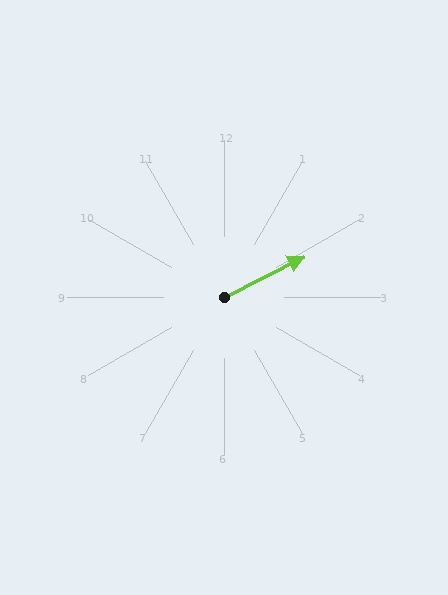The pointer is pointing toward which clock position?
Roughly 2 o'clock.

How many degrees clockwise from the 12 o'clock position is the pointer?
Approximately 63 degrees.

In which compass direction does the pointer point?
Northeast.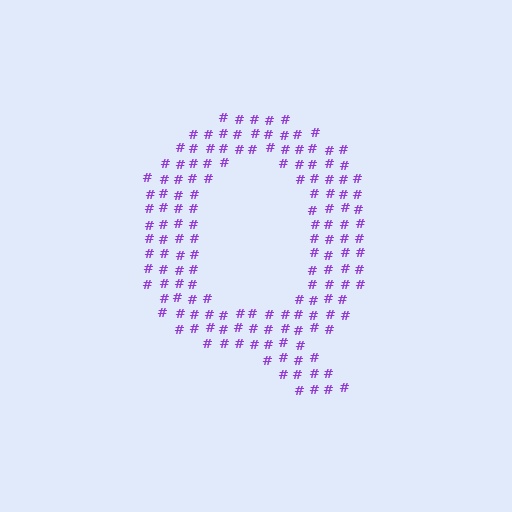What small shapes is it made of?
It is made of small hash symbols.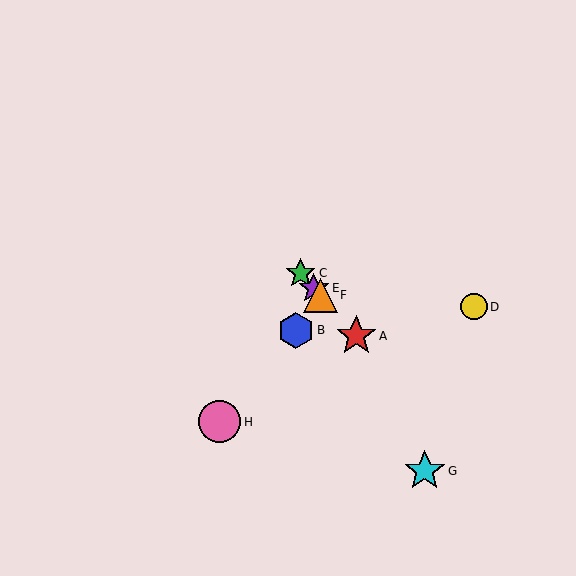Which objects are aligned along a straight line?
Objects A, C, E, F are aligned along a straight line.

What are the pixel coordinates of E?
Object E is at (314, 288).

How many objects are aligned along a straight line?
4 objects (A, C, E, F) are aligned along a straight line.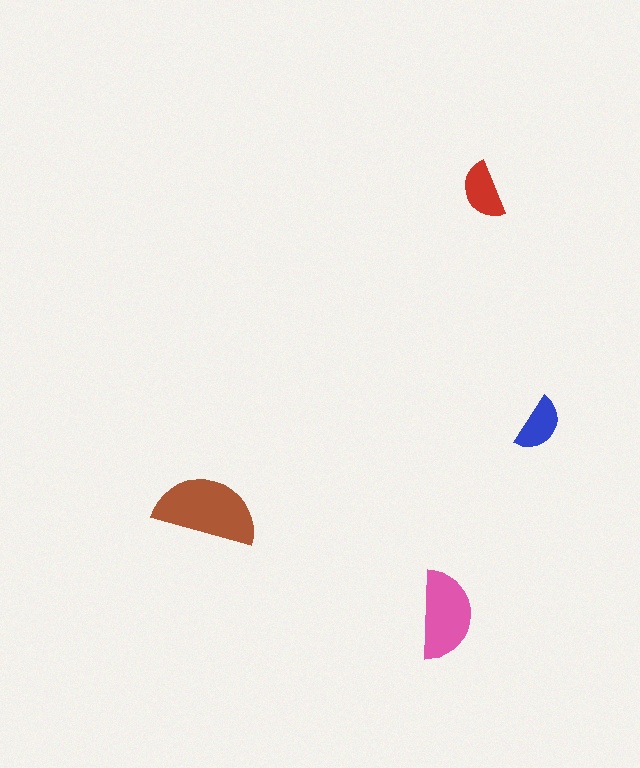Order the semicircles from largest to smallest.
the brown one, the pink one, the red one, the blue one.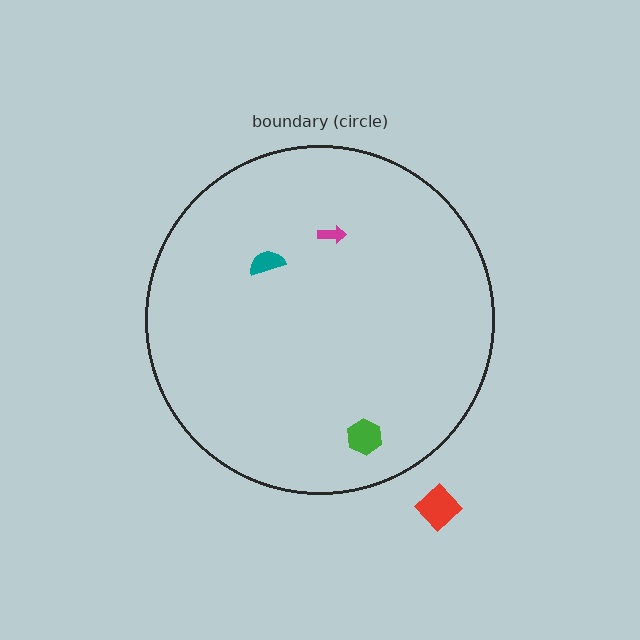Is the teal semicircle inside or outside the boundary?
Inside.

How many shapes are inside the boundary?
3 inside, 1 outside.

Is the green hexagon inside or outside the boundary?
Inside.